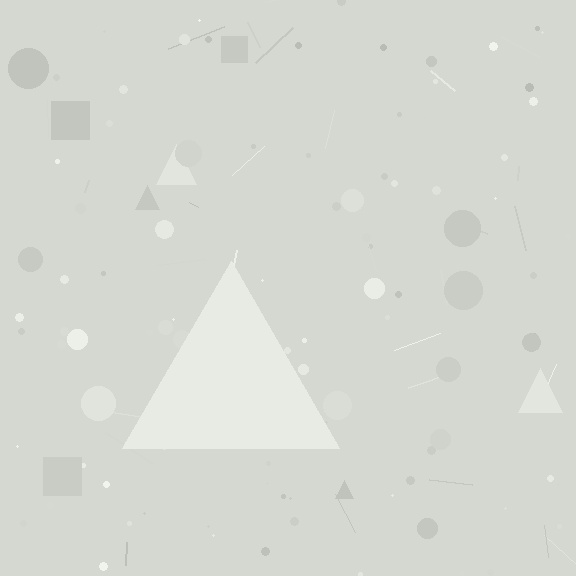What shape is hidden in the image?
A triangle is hidden in the image.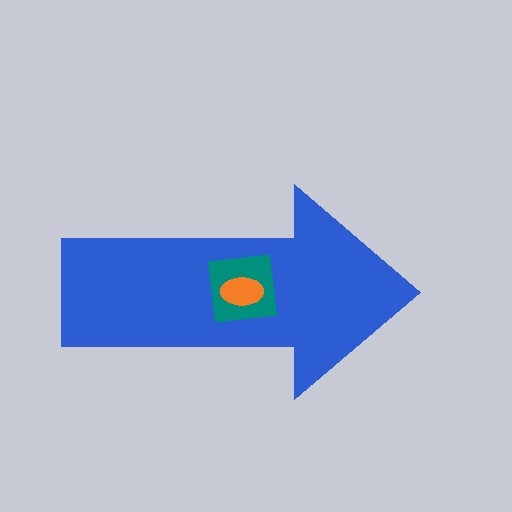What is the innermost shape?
The orange ellipse.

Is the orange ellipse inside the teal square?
Yes.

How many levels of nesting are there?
3.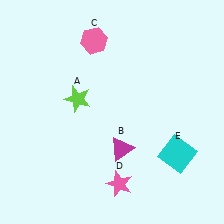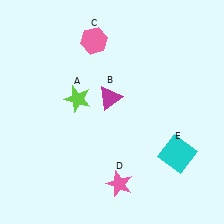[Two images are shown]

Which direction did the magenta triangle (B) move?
The magenta triangle (B) moved up.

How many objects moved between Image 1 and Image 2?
1 object moved between the two images.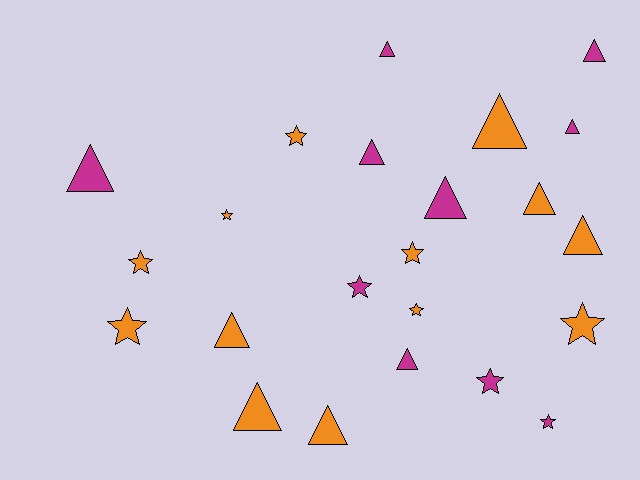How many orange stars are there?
There are 7 orange stars.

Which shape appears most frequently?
Triangle, with 13 objects.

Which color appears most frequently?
Orange, with 13 objects.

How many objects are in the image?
There are 23 objects.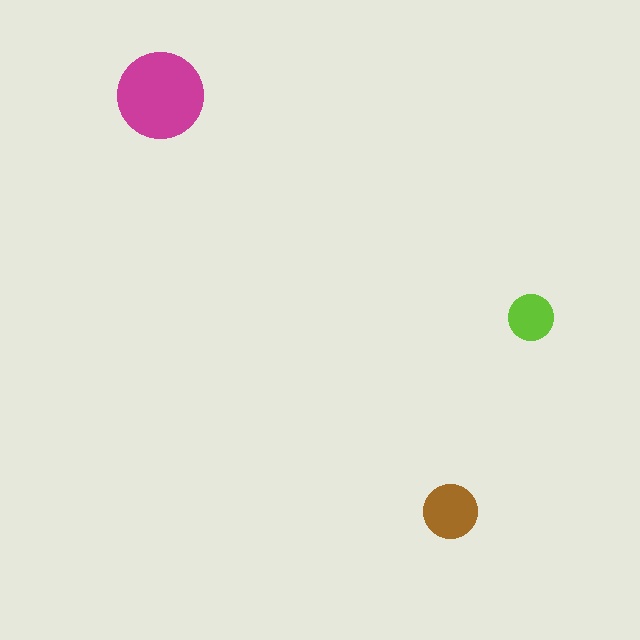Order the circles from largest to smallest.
the magenta one, the brown one, the lime one.